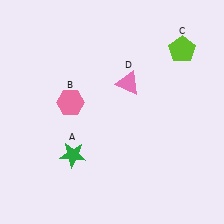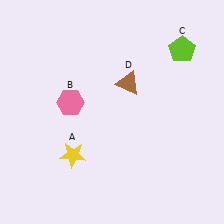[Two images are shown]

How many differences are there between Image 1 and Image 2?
There are 2 differences between the two images.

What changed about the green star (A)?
In Image 1, A is green. In Image 2, it changed to yellow.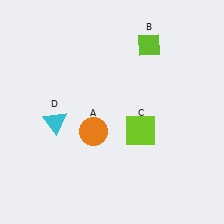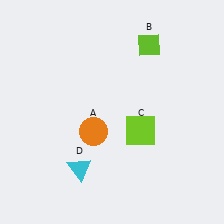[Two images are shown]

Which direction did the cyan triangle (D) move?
The cyan triangle (D) moved down.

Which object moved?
The cyan triangle (D) moved down.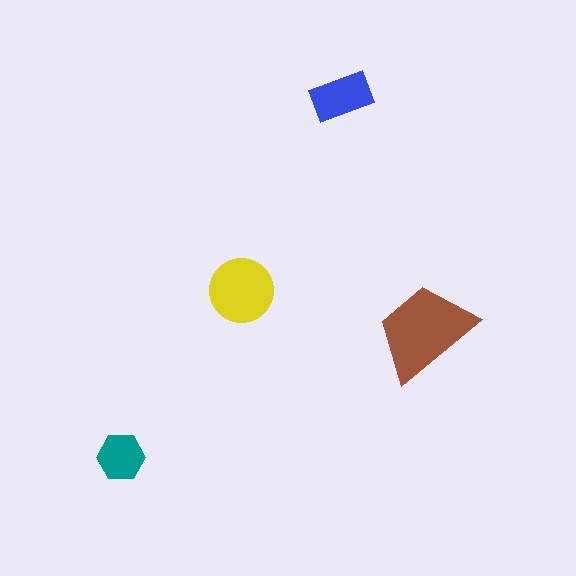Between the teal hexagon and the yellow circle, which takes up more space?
The yellow circle.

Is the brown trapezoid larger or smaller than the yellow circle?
Larger.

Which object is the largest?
The brown trapezoid.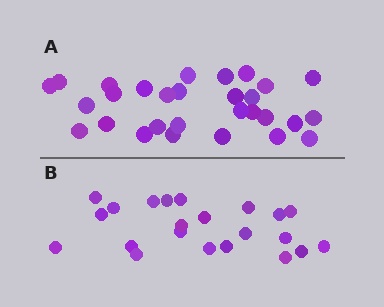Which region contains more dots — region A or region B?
Region A (the top region) has more dots.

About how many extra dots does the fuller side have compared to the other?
Region A has roughly 8 or so more dots than region B.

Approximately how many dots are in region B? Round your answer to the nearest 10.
About 20 dots. (The exact count is 22, which rounds to 20.)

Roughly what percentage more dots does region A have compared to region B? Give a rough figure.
About 30% more.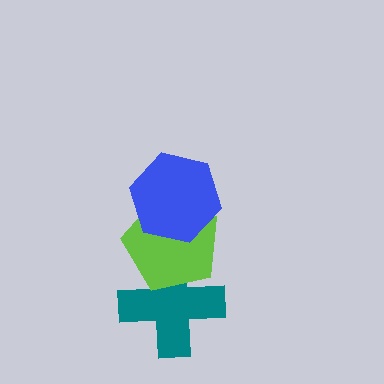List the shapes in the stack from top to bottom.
From top to bottom: the blue hexagon, the lime pentagon, the teal cross.